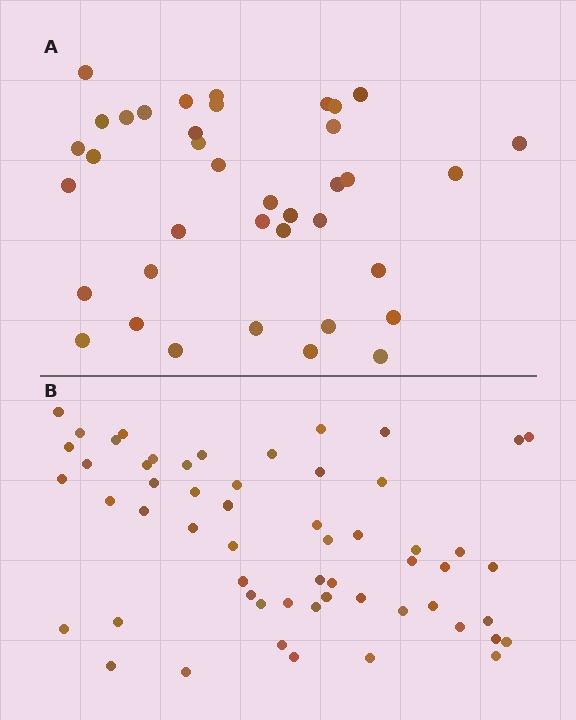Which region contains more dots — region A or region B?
Region B (the bottom region) has more dots.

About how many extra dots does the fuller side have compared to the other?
Region B has approximately 20 more dots than region A.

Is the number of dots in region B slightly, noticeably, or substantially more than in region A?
Region B has substantially more. The ratio is roughly 1.5 to 1.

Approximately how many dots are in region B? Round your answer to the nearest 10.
About 60 dots. (The exact count is 57, which rounds to 60.)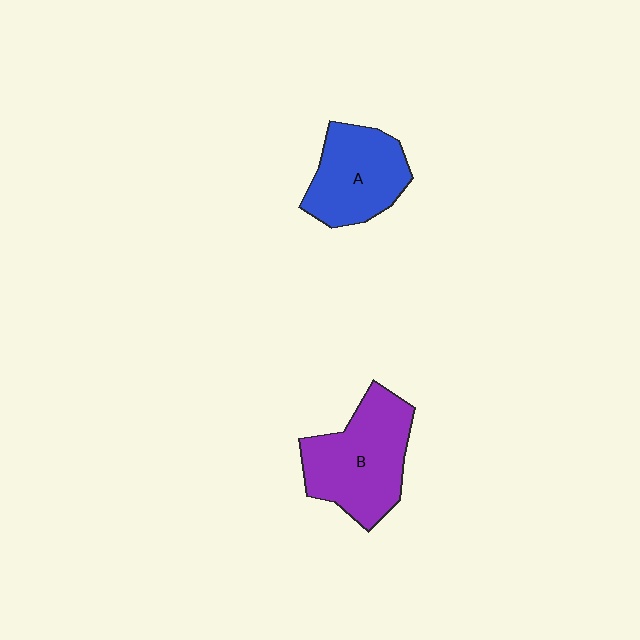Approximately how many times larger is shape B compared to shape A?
Approximately 1.3 times.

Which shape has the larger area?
Shape B (purple).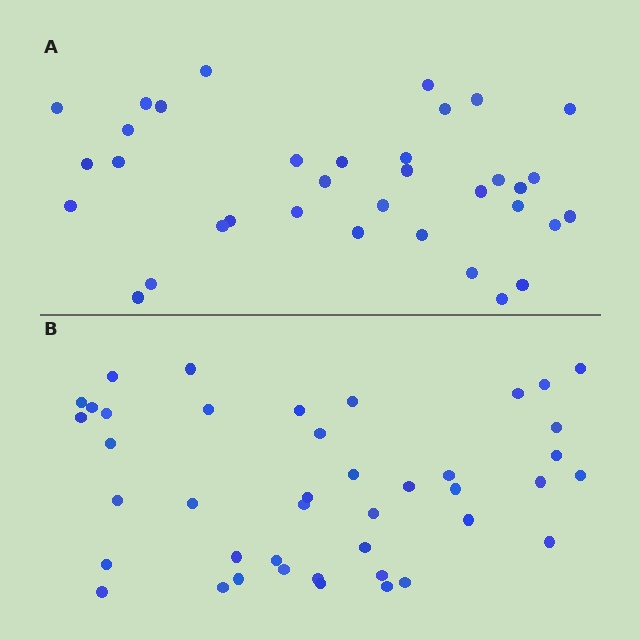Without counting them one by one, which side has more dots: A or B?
Region B (the bottom region) has more dots.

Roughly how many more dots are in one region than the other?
Region B has roughly 8 or so more dots than region A.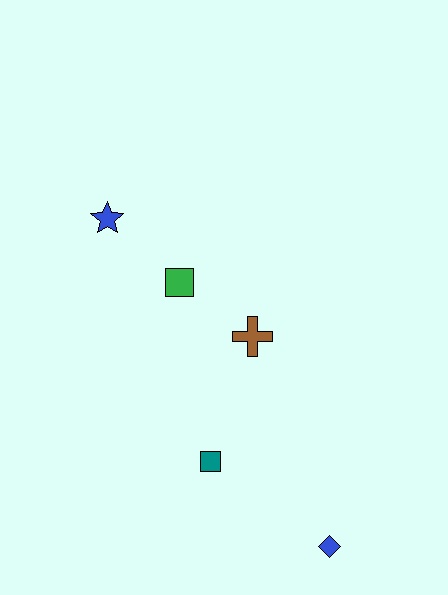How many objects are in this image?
There are 5 objects.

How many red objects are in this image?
There are no red objects.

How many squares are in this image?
There are 2 squares.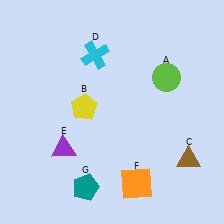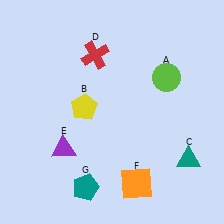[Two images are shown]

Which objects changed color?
C changed from brown to teal. D changed from cyan to red.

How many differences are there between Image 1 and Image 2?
There are 2 differences between the two images.